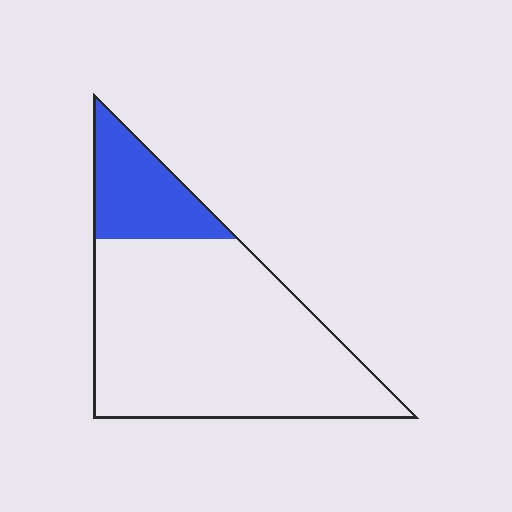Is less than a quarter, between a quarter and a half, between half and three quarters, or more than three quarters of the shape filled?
Less than a quarter.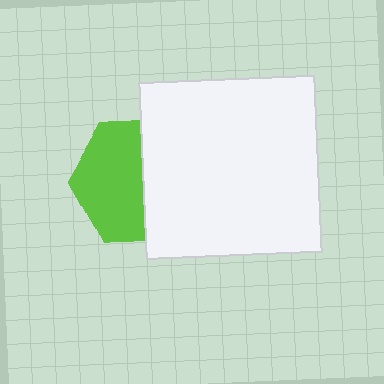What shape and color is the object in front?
The object in front is a white square.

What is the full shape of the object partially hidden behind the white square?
The partially hidden object is a lime hexagon.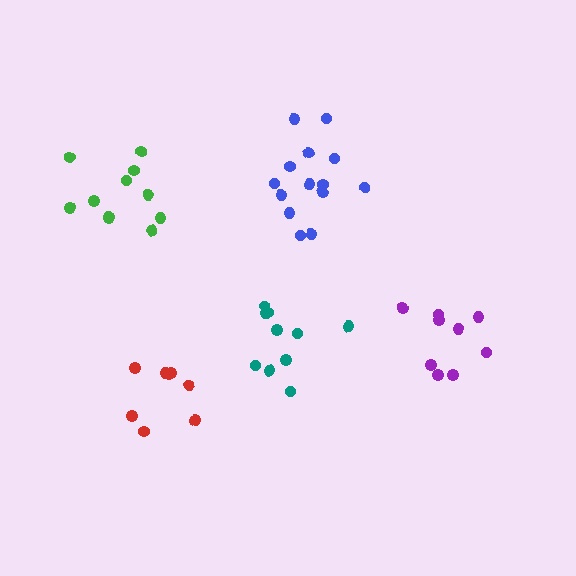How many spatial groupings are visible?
There are 5 spatial groupings.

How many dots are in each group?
Group 1: 11 dots, Group 2: 8 dots, Group 3: 9 dots, Group 4: 14 dots, Group 5: 10 dots (52 total).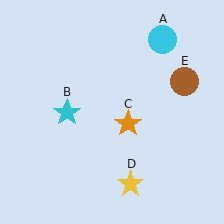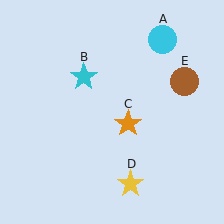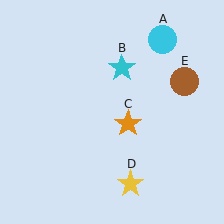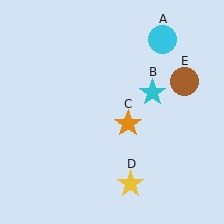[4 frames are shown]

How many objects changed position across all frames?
1 object changed position: cyan star (object B).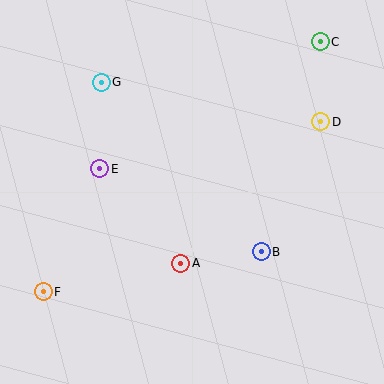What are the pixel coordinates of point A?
Point A is at (181, 263).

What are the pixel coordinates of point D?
Point D is at (321, 122).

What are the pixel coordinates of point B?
Point B is at (261, 252).